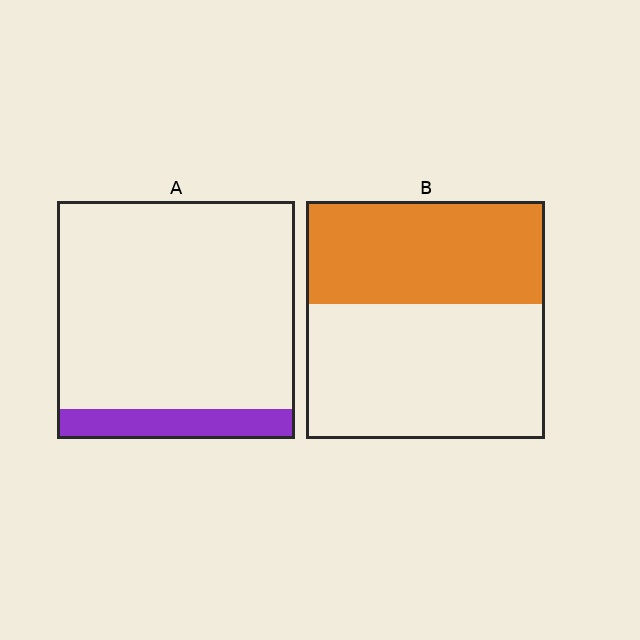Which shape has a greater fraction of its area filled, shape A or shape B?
Shape B.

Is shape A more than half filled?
No.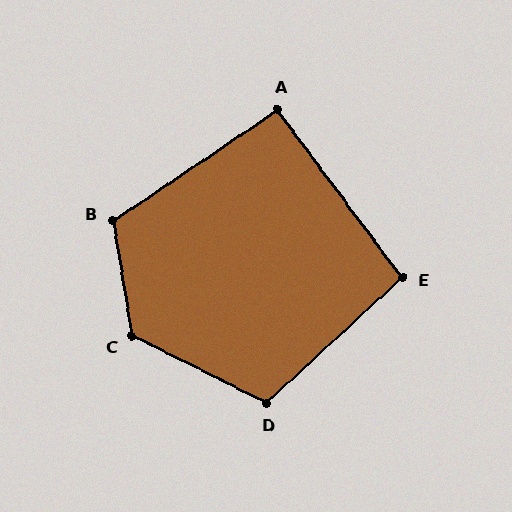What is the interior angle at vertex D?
Approximately 110 degrees (obtuse).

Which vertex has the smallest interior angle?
A, at approximately 93 degrees.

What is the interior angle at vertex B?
Approximately 114 degrees (obtuse).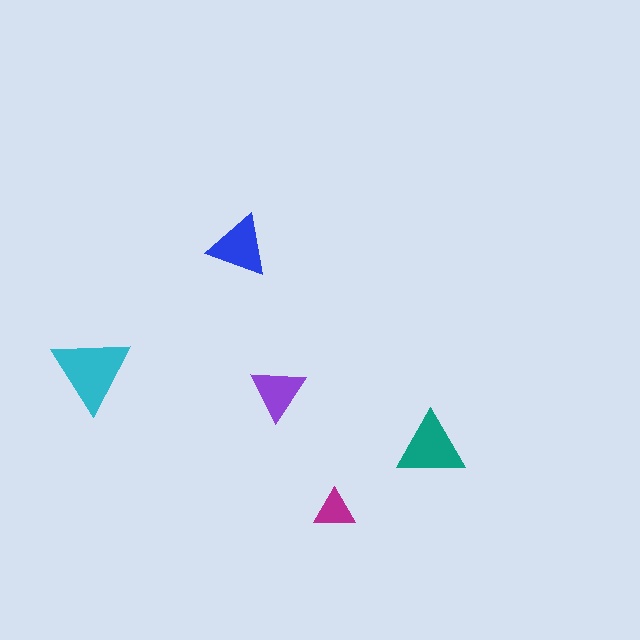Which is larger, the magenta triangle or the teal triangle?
The teal one.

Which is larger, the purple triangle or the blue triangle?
The blue one.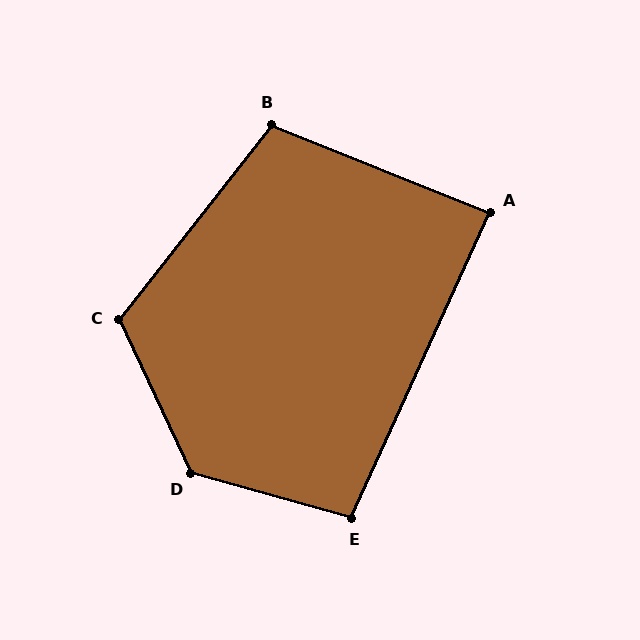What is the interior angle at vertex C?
Approximately 117 degrees (obtuse).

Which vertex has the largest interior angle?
D, at approximately 130 degrees.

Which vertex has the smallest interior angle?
A, at approximately 88 degrees.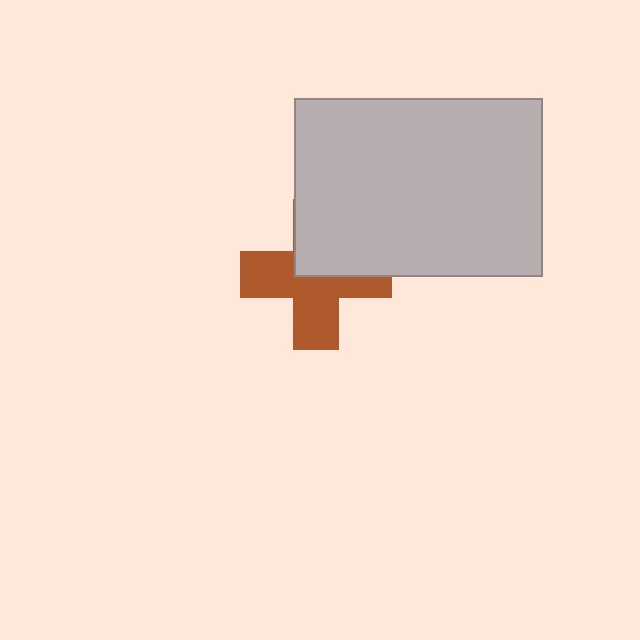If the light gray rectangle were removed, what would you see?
You would see the complete brown cross.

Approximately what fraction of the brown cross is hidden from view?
Roughly 42% of the brown cross is hidden behind the light gray rectangle.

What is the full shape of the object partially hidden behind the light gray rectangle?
The partially hidden object is a brown cross.